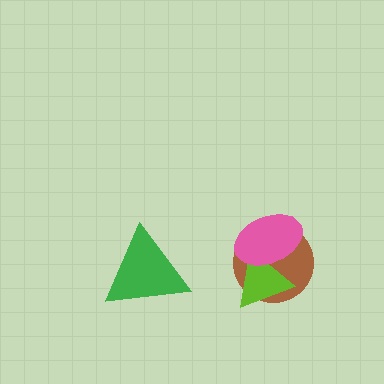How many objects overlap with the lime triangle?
2 objects overlap with the lime triangle.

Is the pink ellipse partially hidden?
No, no other shape covers it.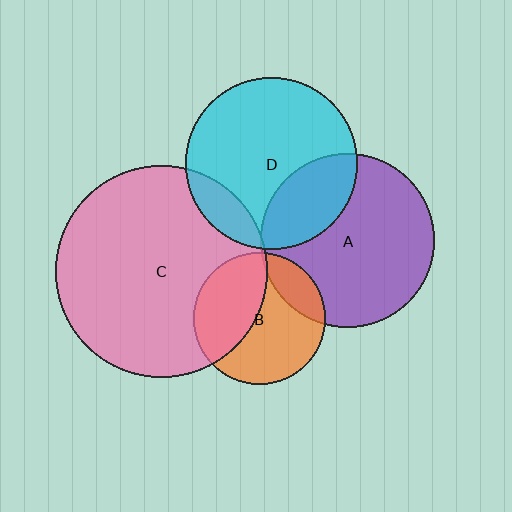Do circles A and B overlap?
Yes.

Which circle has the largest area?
Circle C (pink).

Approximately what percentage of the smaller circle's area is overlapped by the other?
Approximately 15%.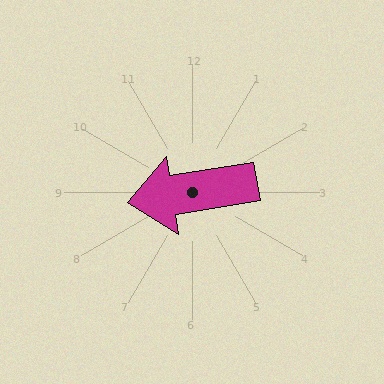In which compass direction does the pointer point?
West.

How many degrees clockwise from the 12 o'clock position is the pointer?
Approximately 261 degrees.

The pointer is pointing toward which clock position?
Roughly 9 o'clock.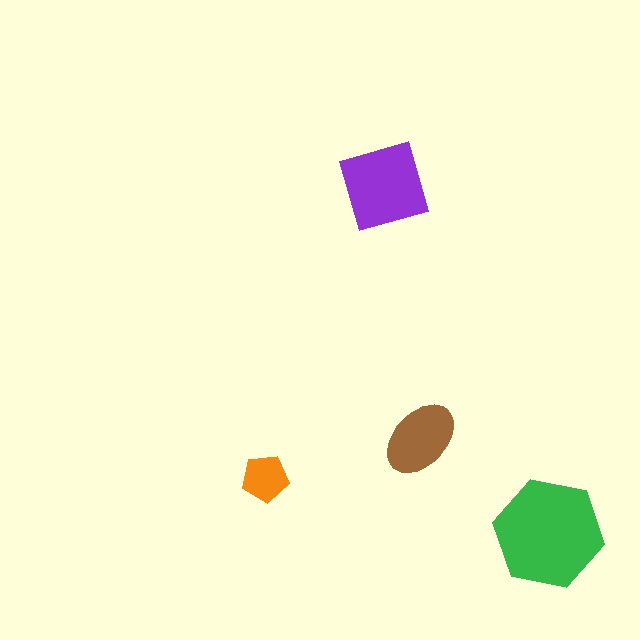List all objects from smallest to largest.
The orange pentagon, the brown ellipse, the purple square, the green hexagon.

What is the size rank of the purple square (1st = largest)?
2nd.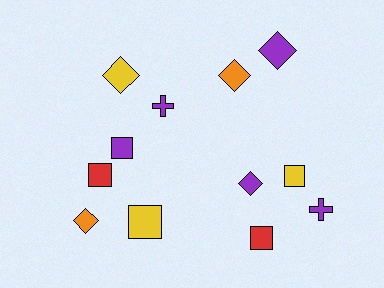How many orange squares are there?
There are no orange squares.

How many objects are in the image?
There are 12 objects.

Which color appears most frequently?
Purple, with 5 objects.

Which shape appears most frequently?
Square, with 5 objects.